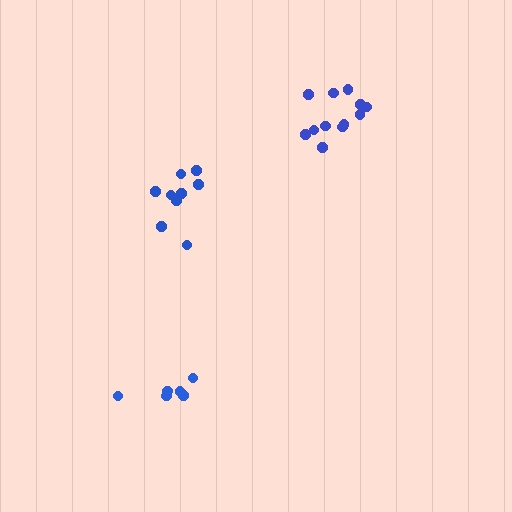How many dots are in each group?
Group 1: 6 dots, Group 2: 9 dots, Group 3: 12 dots (27 total).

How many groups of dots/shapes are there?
There are 3 groups.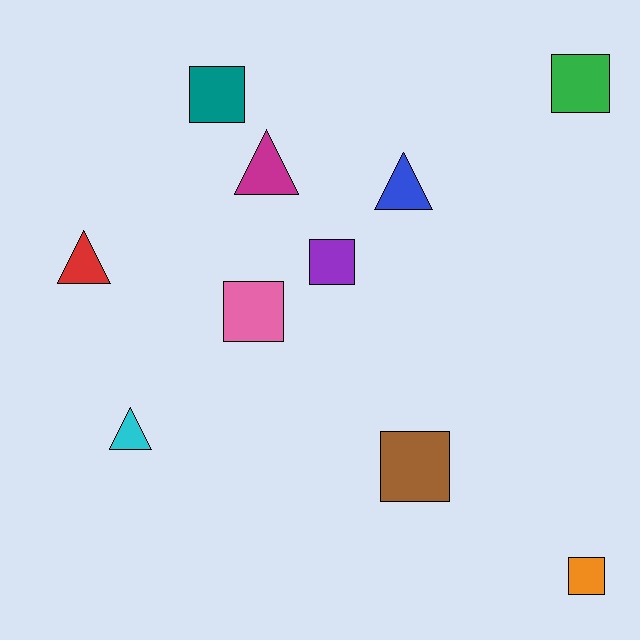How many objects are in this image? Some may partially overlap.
There are 10 objects.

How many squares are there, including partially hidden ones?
There are 6 squares.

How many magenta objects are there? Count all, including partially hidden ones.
There is 1 magenta object.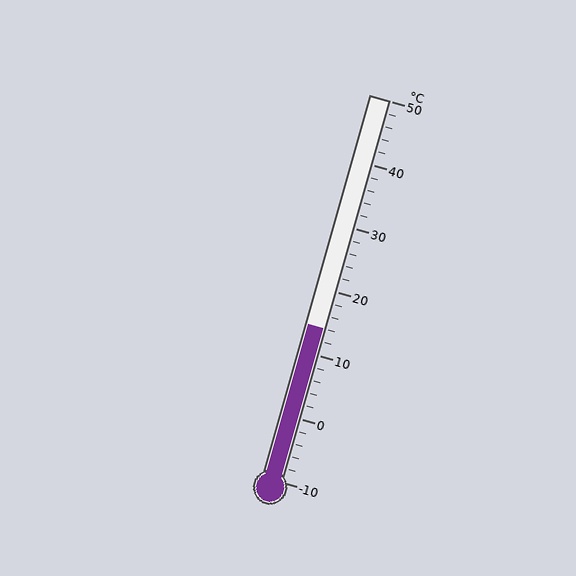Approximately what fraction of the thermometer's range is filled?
The thermometer is filled to approximately 40% of its range.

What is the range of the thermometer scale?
The thermometer scale ranges from -10°C to 50°C.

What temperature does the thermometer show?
The thermometer shows approximately 14°C.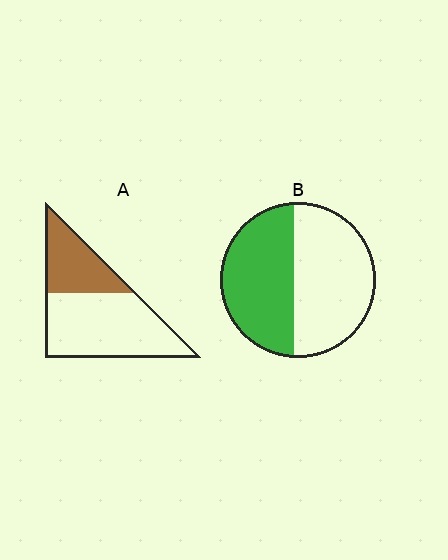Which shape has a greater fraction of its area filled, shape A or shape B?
Shape B.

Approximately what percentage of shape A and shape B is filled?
A is approximately 35% and B is approximately 45%.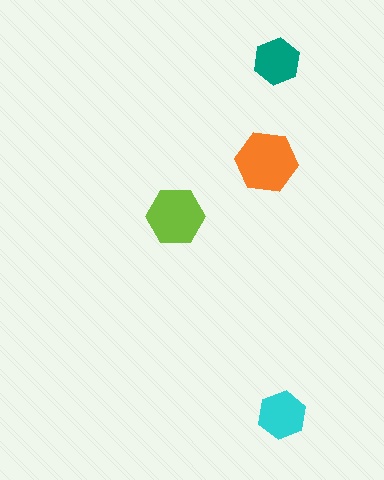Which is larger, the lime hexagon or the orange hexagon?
The orange one.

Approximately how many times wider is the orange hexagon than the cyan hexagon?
About 1.5 times wider.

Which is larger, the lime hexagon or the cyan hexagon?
The lime one.